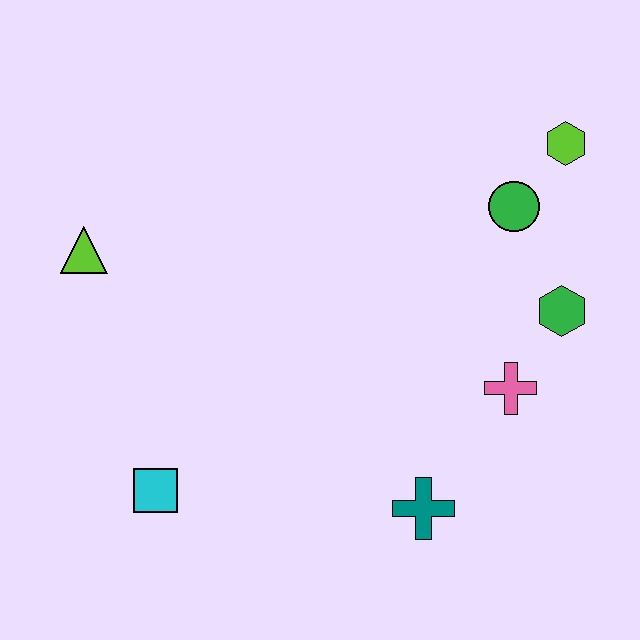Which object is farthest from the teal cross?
The lime triangle is farthest from the teal cross.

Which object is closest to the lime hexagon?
The green circle is closest to the lime hexagon.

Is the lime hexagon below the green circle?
No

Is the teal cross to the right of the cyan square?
Yes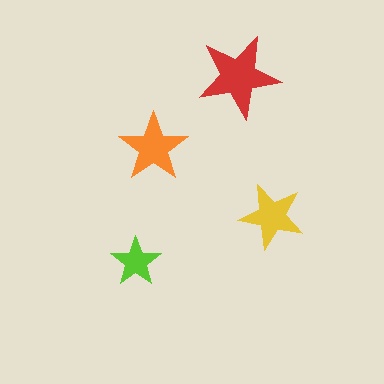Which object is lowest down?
The lime star is bottommost.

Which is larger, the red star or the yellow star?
The red one.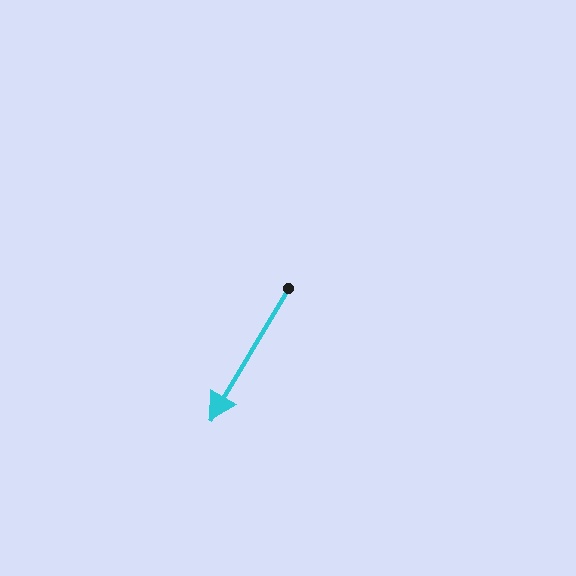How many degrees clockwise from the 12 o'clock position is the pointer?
Approximately 211 degrees.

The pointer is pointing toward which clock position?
Roughly 7 o'clock.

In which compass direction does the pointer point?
Southwest.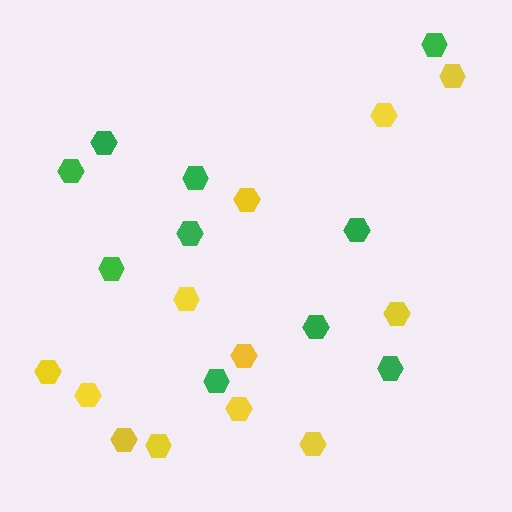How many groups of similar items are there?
There are 2 groups: one group of yellow hexagons (12) and one group of green hexagons (10).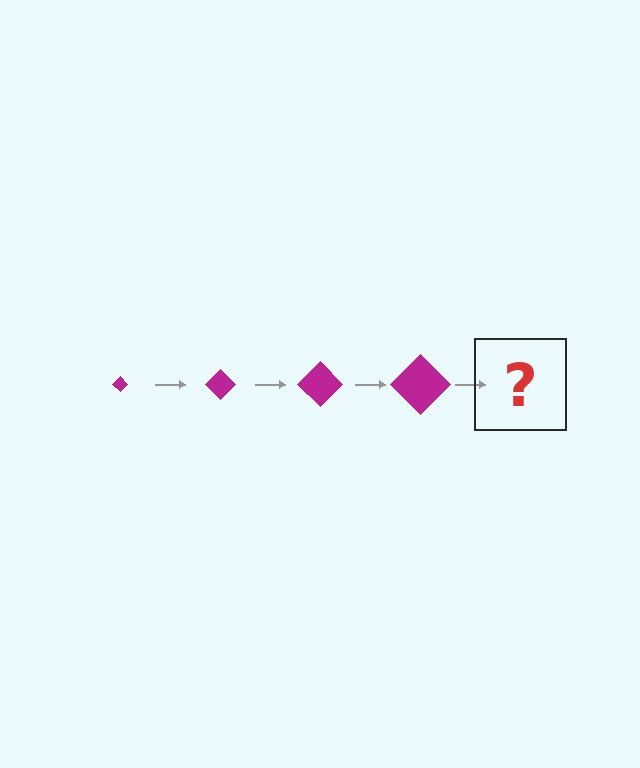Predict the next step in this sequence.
The next step is a magenta diamond, larger than the previous one.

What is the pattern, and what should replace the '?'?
The pattern is that the diamond gets progressively larger each step. The '?' should be a magenta diamond, larger than the previous one.